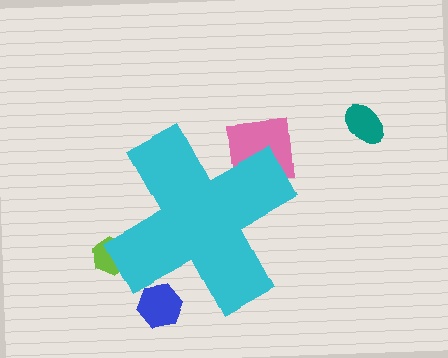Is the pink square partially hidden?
Yes, the pink square is partially hidden behind the cyan cross.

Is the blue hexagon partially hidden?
Yes, the blue hexagon is partially hidden behind the cyan cross.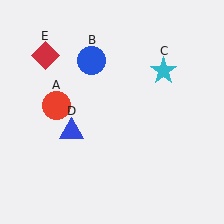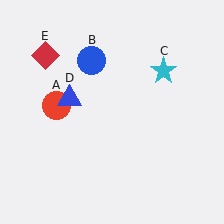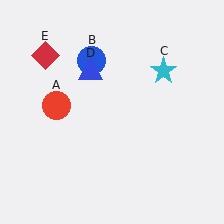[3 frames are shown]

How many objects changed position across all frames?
1 object changed position: blue triangle (object D).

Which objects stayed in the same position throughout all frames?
Red circle (object A) and blue circle (object B) and cyan star (object C) and red diamond (object E) remained stationary.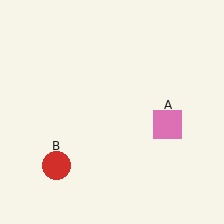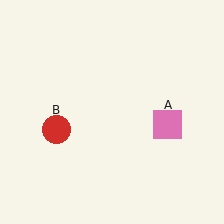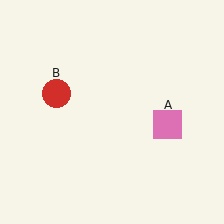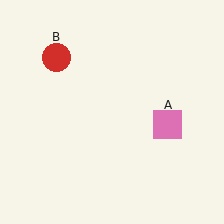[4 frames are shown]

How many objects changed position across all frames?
1 object changed position: red circle (object B).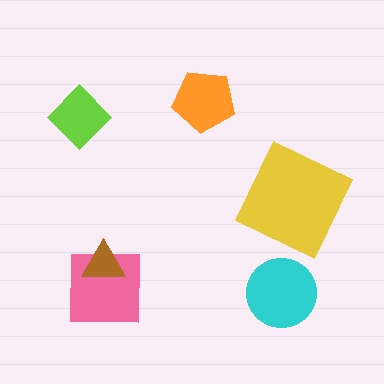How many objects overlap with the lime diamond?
0 objects overlap with the lime diamond.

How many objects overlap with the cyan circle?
0 objects overlap with the cyan circle.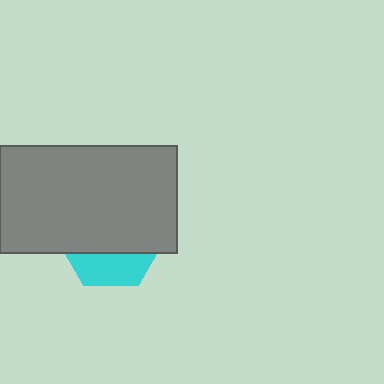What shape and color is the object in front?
The object in front is a gray rectangle.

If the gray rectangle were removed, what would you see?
You would see the complete cyan hexagon.